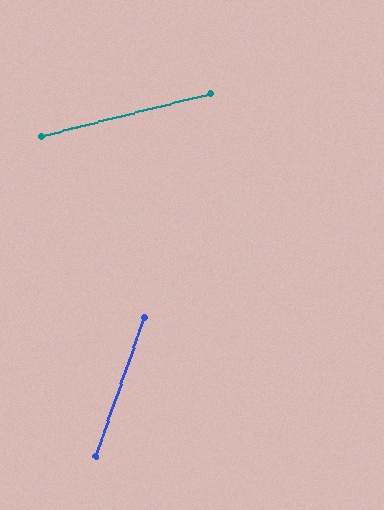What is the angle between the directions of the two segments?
Approximately 56 degrees.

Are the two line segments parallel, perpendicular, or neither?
Neither parallel nor perpendicular — they differ by about 56°.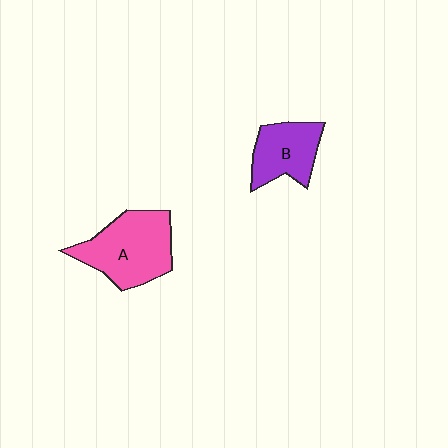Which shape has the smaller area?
Shape B (purple).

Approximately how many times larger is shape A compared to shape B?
Approximately 1.5 times.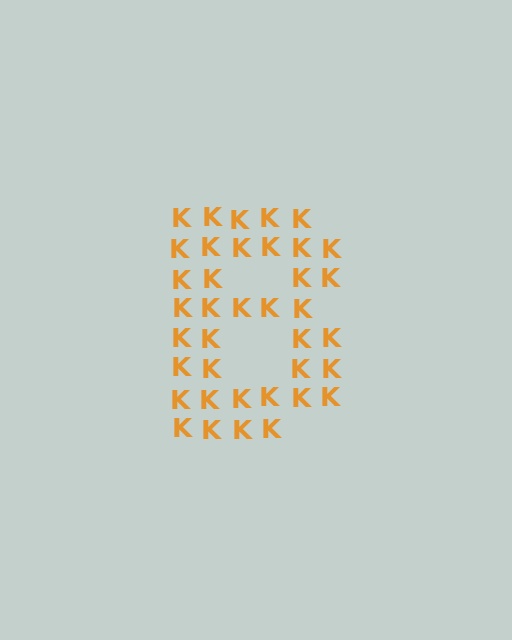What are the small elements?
The small elements are letter K's.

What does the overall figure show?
The overall figure shows the letter B.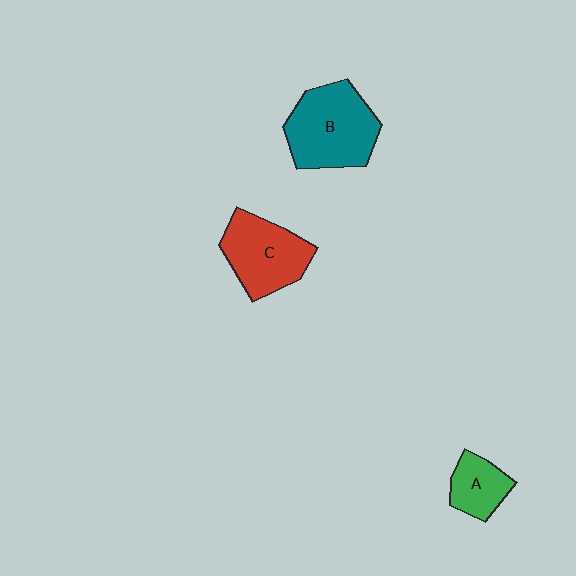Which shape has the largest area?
Shape B (teal).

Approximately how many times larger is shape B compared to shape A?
Approximately 2.2 times.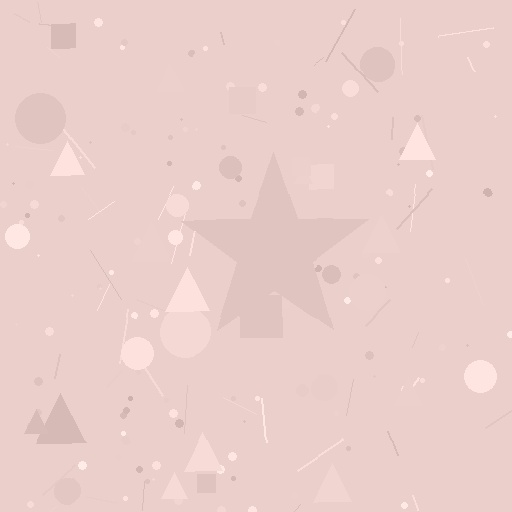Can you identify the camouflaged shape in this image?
The camouflaged shape is a star.